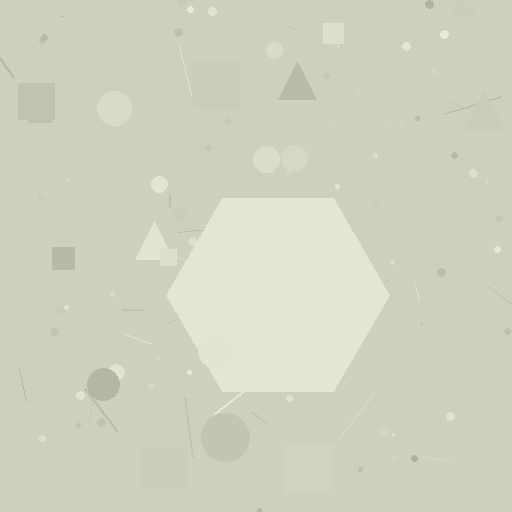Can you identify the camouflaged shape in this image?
The camouflaged shape is a hexagon.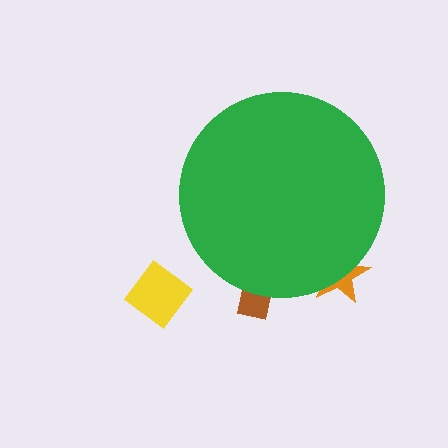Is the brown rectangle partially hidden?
Yes, the brown rectangle is partially hidden behind the green circle.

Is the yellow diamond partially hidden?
No, the yellow diamond is fully visible.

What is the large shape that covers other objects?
A green circle.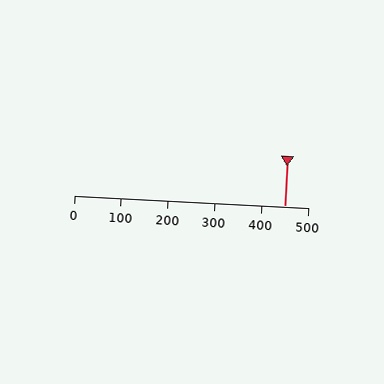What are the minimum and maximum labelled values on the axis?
The axis runs from 0 to 500.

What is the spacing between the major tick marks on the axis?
The major ticks are spaced 100 apart.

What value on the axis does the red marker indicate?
The marker indicates approximately 450.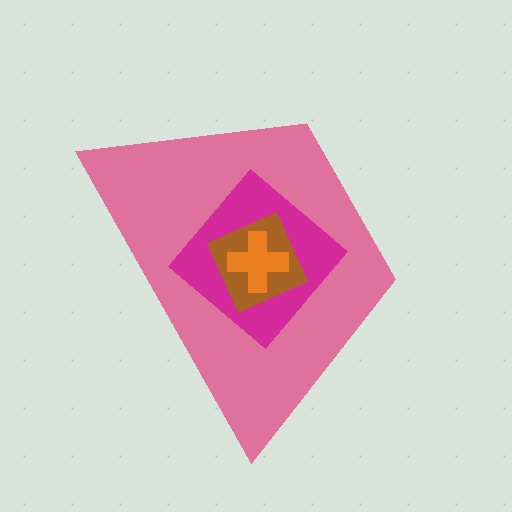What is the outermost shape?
The pink trapezoid.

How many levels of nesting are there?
4.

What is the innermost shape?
The orange cross.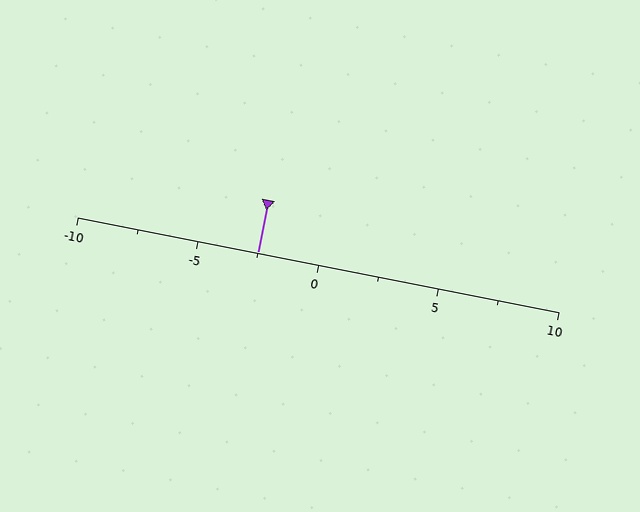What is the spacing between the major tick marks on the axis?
The major ticks are spaced 5 apart.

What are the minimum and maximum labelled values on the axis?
The axis runs from -10 to 10.